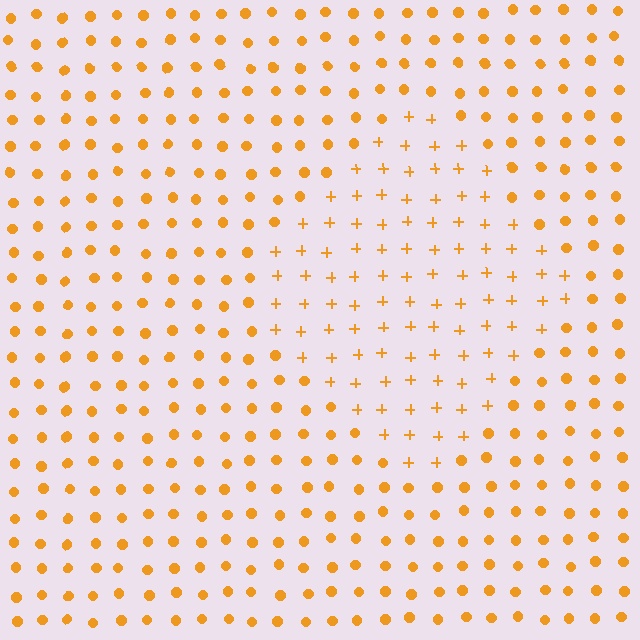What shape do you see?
I see a diamond.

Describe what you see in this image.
The image is filled with small orange elements arranged in a uniform grid. A diamond-shaped region contains plus signs, while the surrounding area contains circles. The boundary is defined purely by the change in element shape.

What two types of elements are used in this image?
The image uses plus signs inside the diamond region and circles outside it.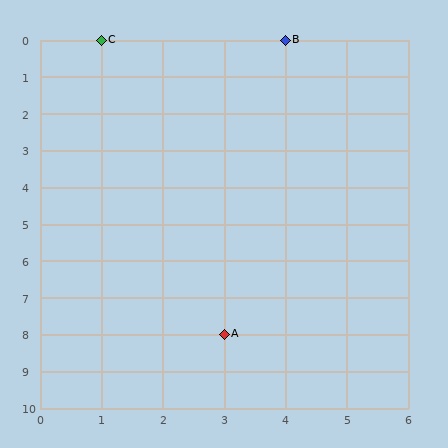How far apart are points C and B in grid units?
Points C and B are 3 columns apart.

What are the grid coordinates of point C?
Point C is at grid coordinates (1, 0).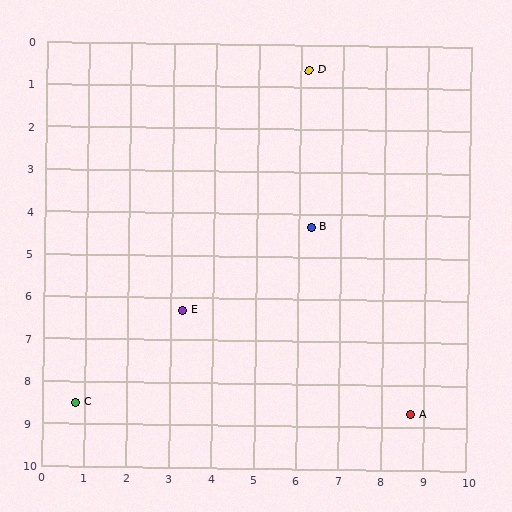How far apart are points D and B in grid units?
Points D and B are about 3.7 grid units apart.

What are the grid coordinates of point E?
Point E is at approximately (3.3, 6.3).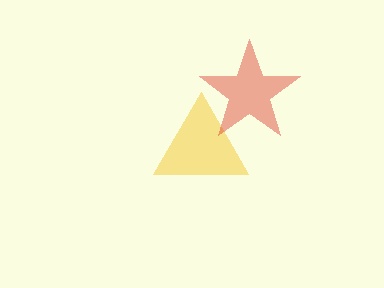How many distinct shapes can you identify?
There are 2 distinct shapes: a yellow triangle, a red star.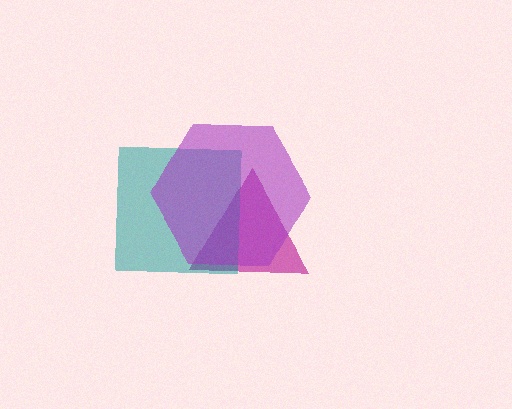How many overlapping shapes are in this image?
There are 3 overlapping shapes in the image.